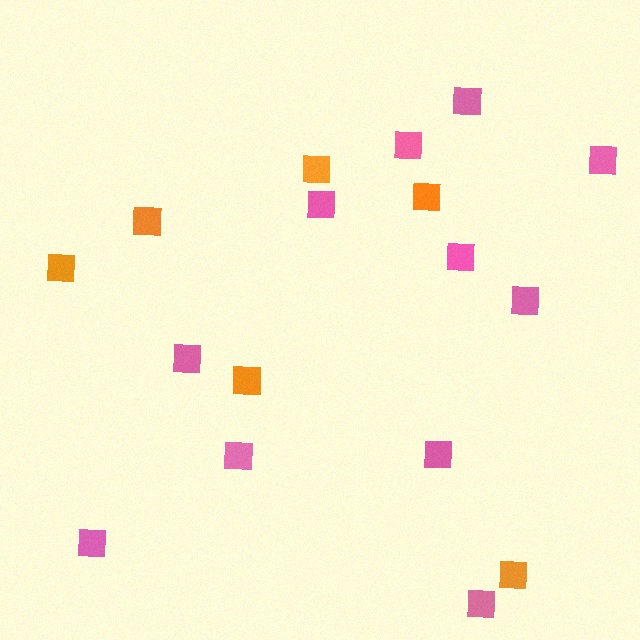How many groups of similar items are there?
There are 2 groups: one group of pink squares (11) and one group of orange squares (6).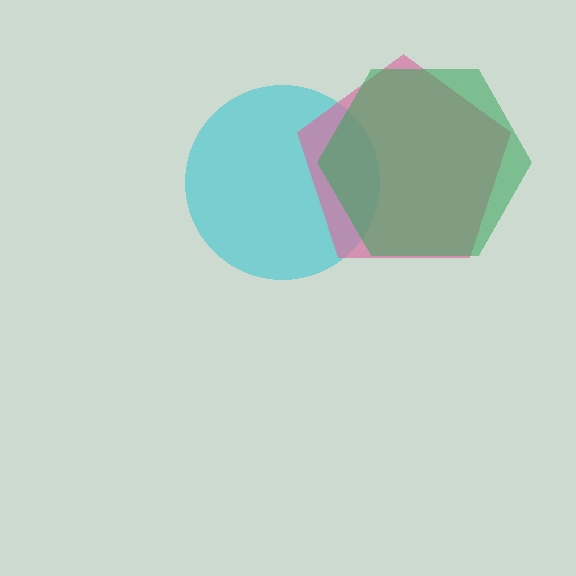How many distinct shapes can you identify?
There are 3 distinct shapes: a cyan circle, a pink pentagon, a green hexagon.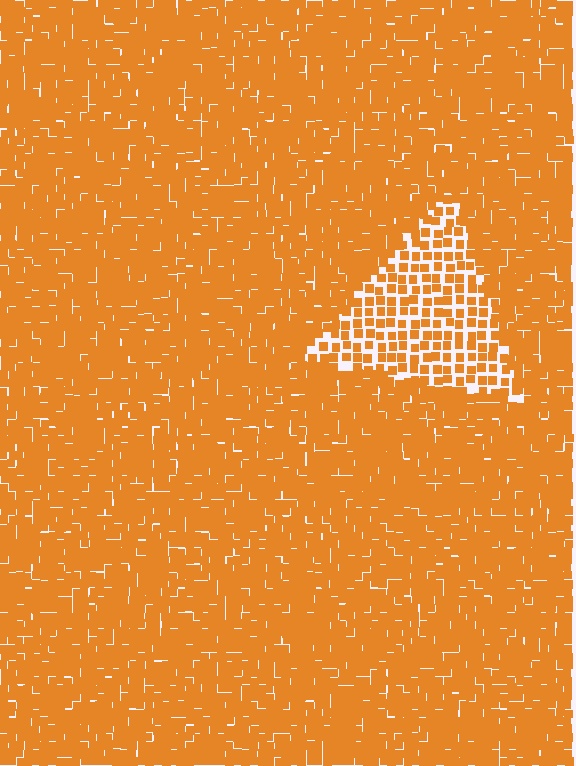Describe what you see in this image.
The image contains small orange elements arranged at two different densities. A triangle-shaped region is visible where the elements are less densely packed than the surrounding area.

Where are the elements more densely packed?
The elements are more densely packed outside the triangle boundary.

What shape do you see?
I see a triangle.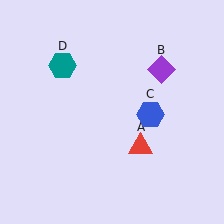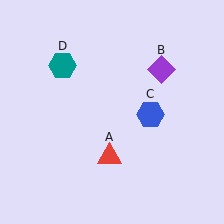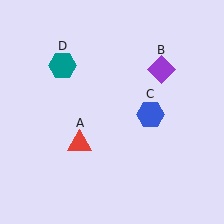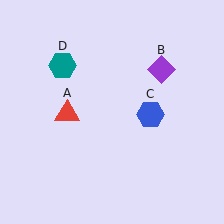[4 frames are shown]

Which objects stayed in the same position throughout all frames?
Purple diamond (object B) and blue hexagon (object C) and teal hexagon (object D) remained stationary.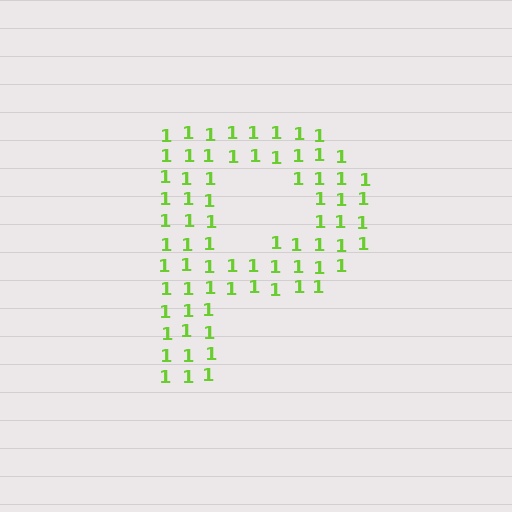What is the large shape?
The large shape is the letter P.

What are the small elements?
The small elements are digit 1's.